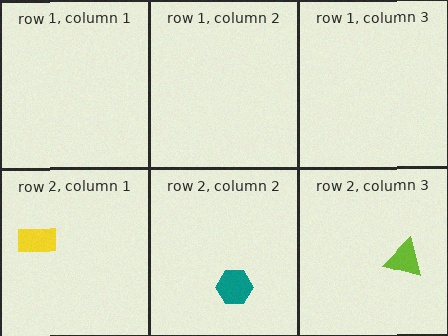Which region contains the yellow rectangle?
The row 2, column 1 region.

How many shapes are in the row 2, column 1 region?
1.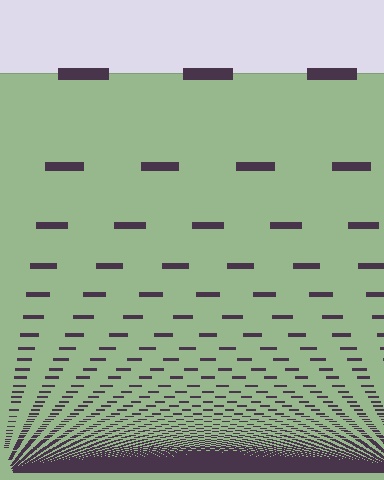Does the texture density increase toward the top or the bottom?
Density increases toward the bottom.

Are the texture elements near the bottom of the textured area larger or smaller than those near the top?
Smaller. The gradient is inverted — elements near the bottom are smaller and denser.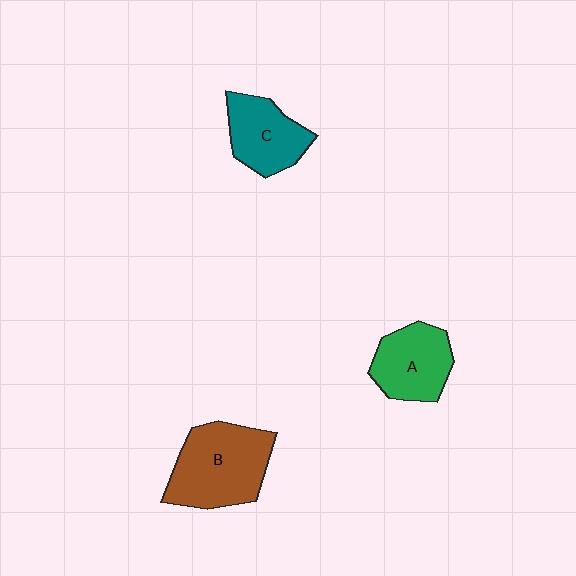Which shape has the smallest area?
Shape C (teal).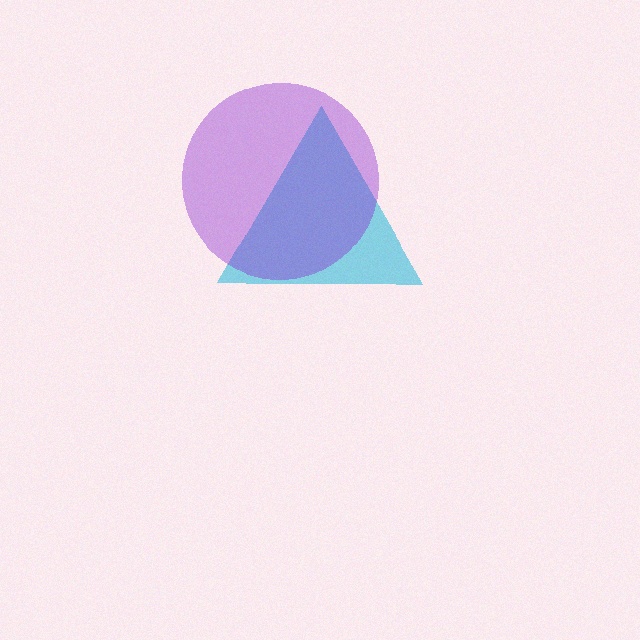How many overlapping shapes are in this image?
There are 2 overlapping shapes in the image.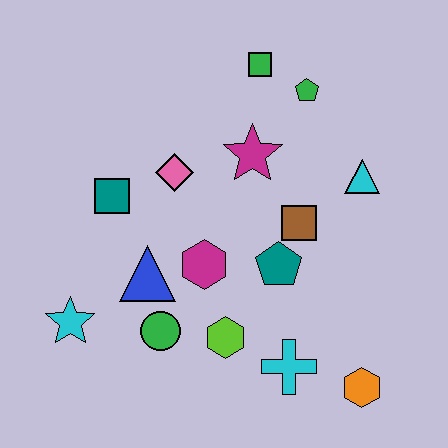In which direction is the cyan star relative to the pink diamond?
The cyan star is below the pink diamond.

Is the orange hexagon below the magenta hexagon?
Yes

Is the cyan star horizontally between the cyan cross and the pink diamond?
No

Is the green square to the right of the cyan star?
Yes